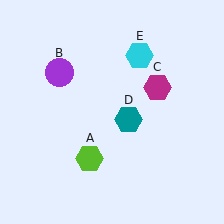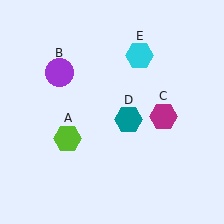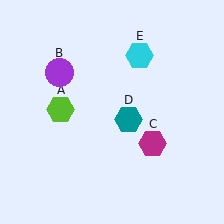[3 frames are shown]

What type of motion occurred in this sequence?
The lime hexagon (object A), magenta hexagon (object C) rotated clockwise around the center of the scene.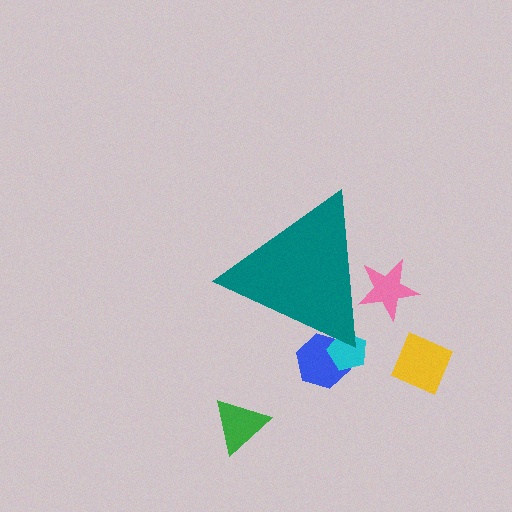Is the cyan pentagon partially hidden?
Yes, the cyan pentagon is partially hidden behind the teal triangle.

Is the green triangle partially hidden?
No, the green triangle is fully visible.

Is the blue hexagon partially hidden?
Yes, the blue hexagon is partially hidden behind the teal triangle.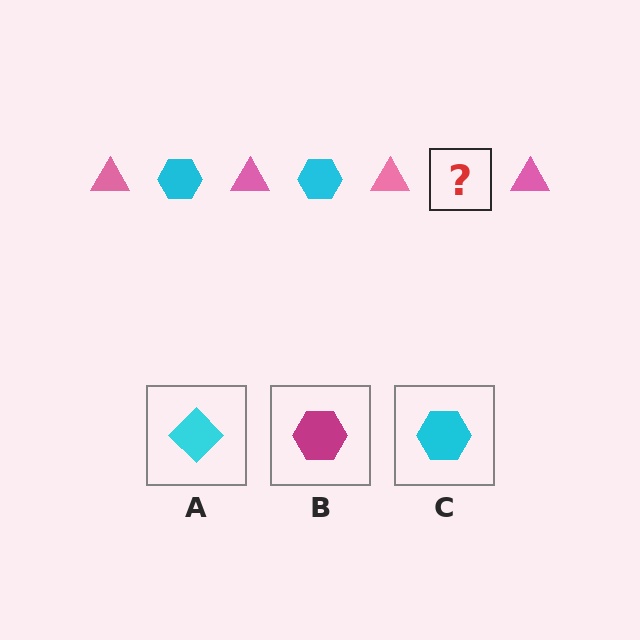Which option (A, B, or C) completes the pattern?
C.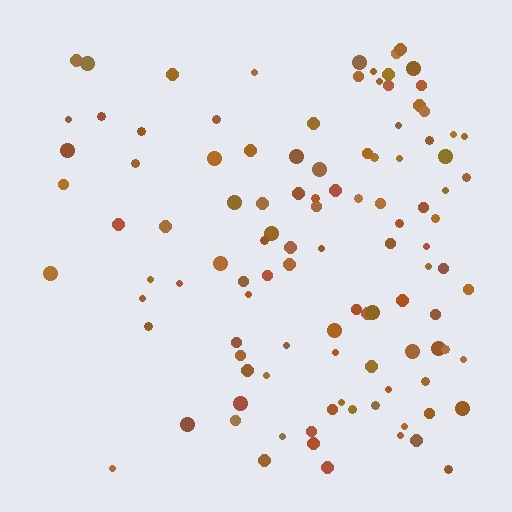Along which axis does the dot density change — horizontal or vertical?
Horizontal.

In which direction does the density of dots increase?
From left to right, with the right side densest.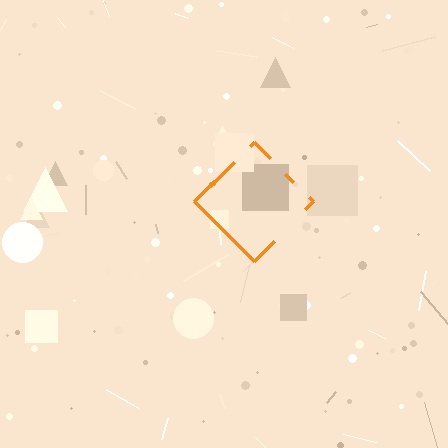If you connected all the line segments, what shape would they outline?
They would outline a diamond.